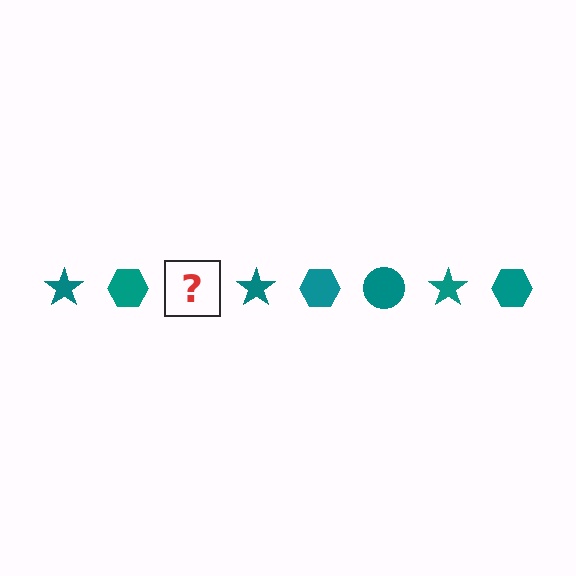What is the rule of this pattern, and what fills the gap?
The rule is that the pattern cycles through star, hexagon, circle shapes in teal. The gap should be filled with a teal circle.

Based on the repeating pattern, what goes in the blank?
The blank should be a teal circle.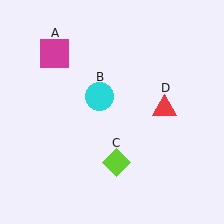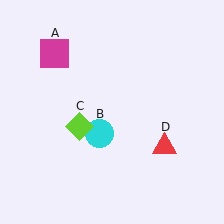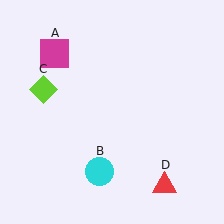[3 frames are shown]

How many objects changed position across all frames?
3 objects changed position: cyan circle (object B), lime diamond (object C), red triangle (object D).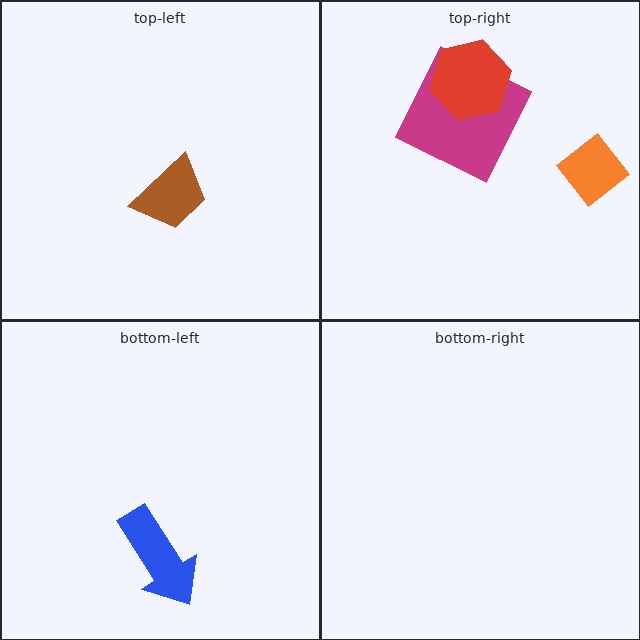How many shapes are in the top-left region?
1.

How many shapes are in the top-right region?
3.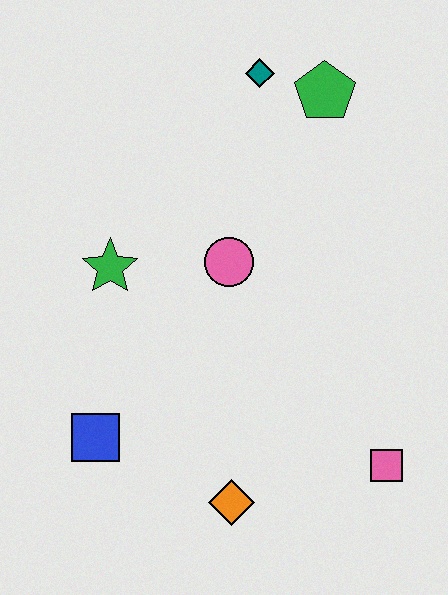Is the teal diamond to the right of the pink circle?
Yes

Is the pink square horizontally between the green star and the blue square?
No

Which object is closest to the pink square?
The orange diamond is closest to the pink square.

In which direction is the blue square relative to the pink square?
The blue square is to the left of the pink square.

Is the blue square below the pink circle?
Yes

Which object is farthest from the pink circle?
The pink square is farthest from the pink circle.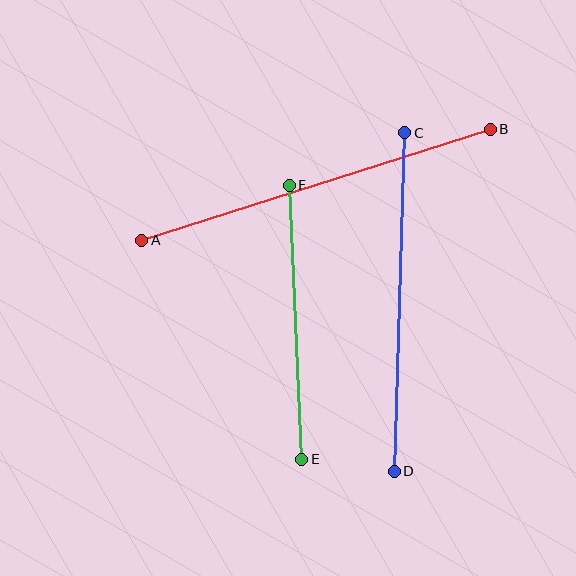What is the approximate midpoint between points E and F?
The midpoint is at approximately (295, 322) pixels.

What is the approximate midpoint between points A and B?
The midpoint is at approximately (316, 185) pixels.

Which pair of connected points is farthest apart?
Points A and B are farthest apart.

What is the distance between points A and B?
The distance is approximately 366 pixels.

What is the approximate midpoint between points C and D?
The midpoint is at approximately (399, 302) pixels.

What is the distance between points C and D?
The distance is approximately 339 pixels.